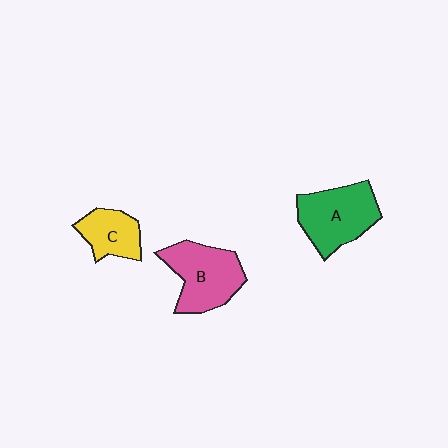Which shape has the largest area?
Shape B (pink).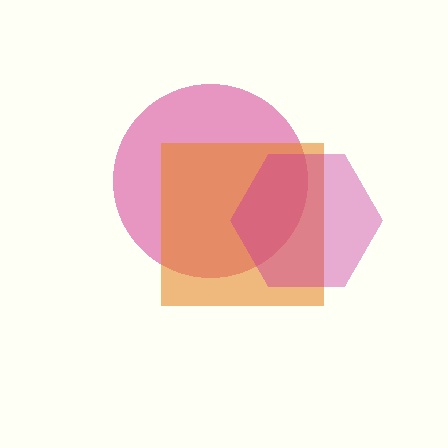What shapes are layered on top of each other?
The layered shapes are: a pink circle, an orange square, a magenta hexagon.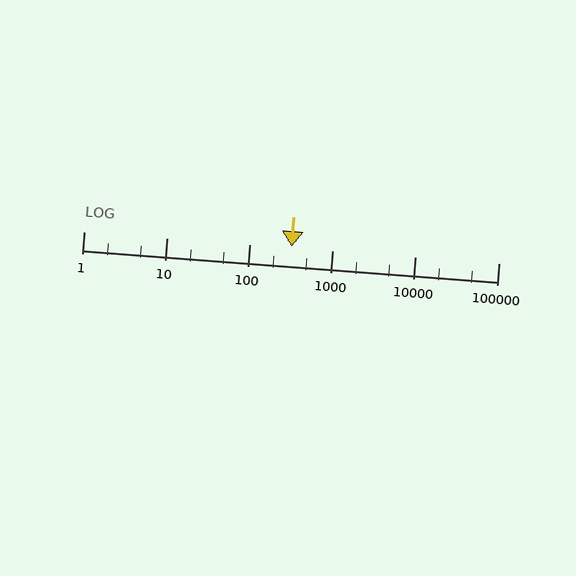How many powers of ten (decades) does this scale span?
The scale spans 5 decades, from 1 to 100000.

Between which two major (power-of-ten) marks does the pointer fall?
The pointer is between 100 and 1000.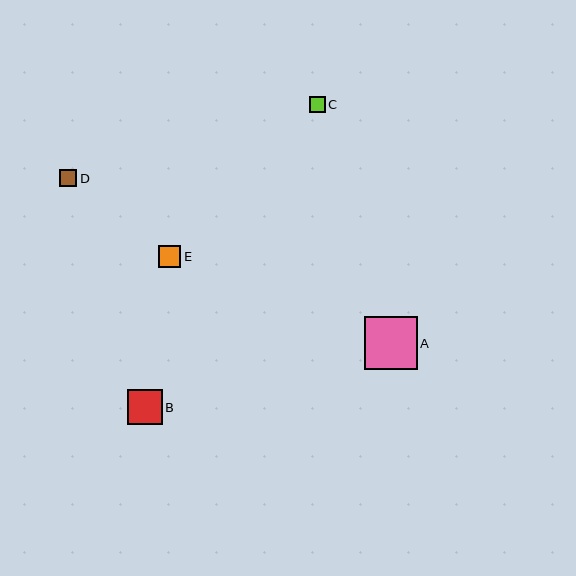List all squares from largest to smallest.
From largest to smallest: A, B, E, D, C.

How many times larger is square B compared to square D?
Square B is approximately 2.0 times the size of square D.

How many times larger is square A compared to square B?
Square A is approximately 1.5 times the size of square B.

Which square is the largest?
Square A is the largest with a size of approximately 53 pixels.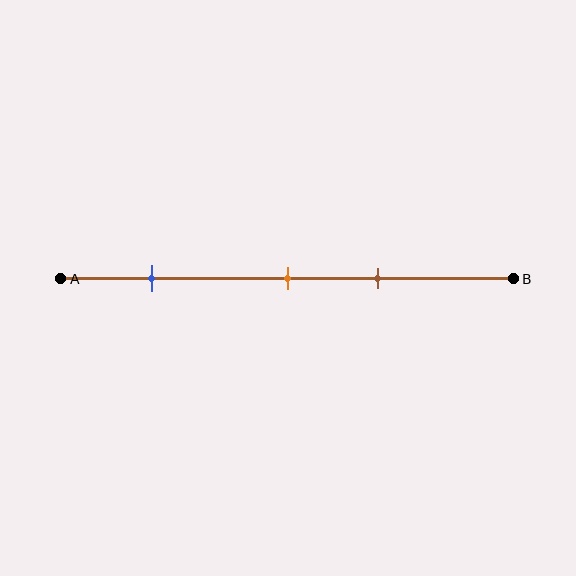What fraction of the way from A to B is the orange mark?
The orange mark is approximately 50% (0.5) of the way from A to B.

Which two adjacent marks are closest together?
The orange and brown marks are the closest adjacent pair.